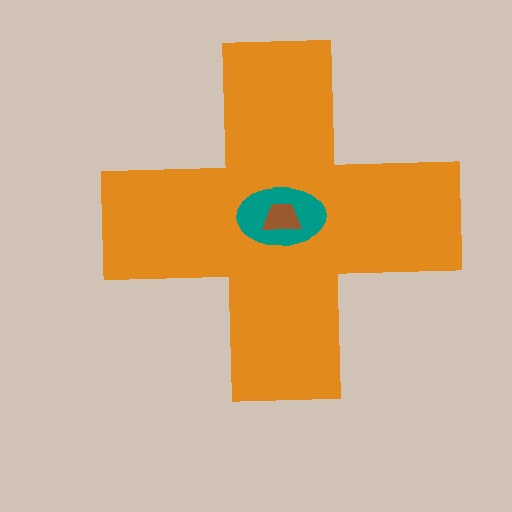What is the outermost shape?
The orange cross.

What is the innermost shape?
The brown trapezoid.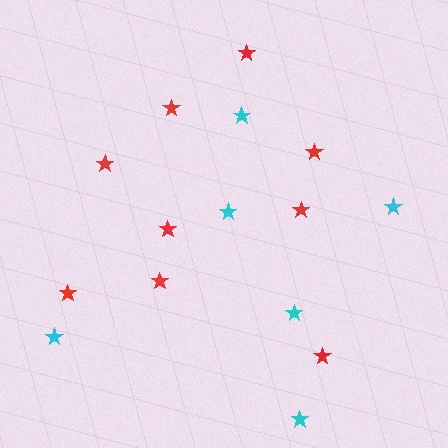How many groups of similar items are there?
There are 2 groups: one group of cyan stars (6) and one group of red stars (9).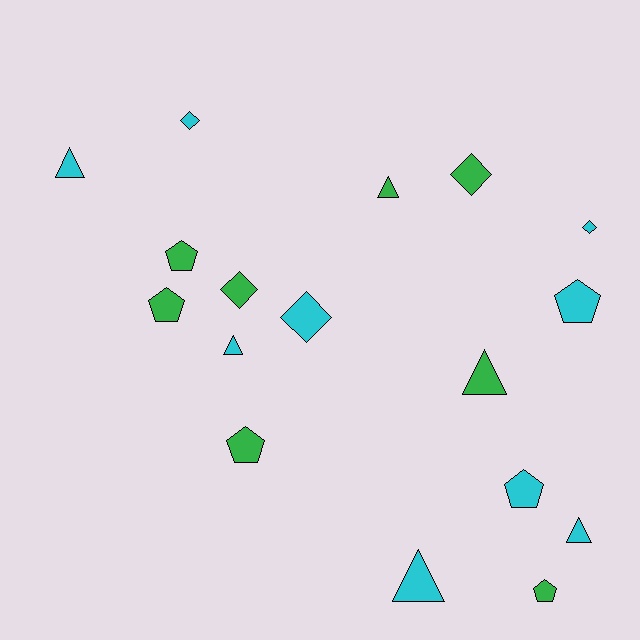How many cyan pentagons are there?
There are 2 cyan pentagons.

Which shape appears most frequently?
Triangle, with 6 objects.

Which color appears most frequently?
Cyan, with 9 objects.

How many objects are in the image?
There are 17 objects.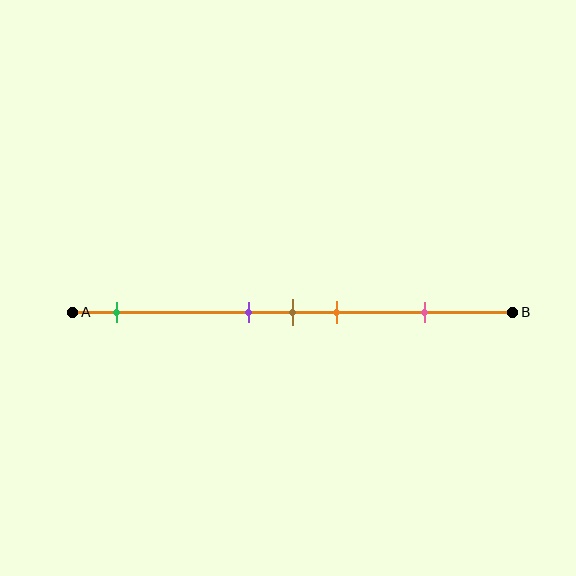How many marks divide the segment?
There are 5 marks dividing the segment.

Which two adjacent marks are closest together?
The purple and brown marks are the closest adjacent pair.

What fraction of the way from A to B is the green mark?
The green mark is approximately 10% (0.1) of the way from A to B.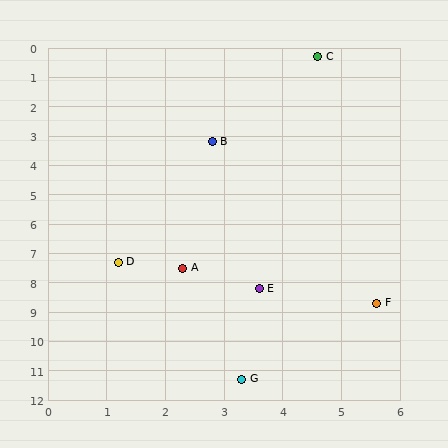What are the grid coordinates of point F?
Point F is at approximately (5.6, 8.7).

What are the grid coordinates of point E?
Point E is at approximately (3.6, 8.2).